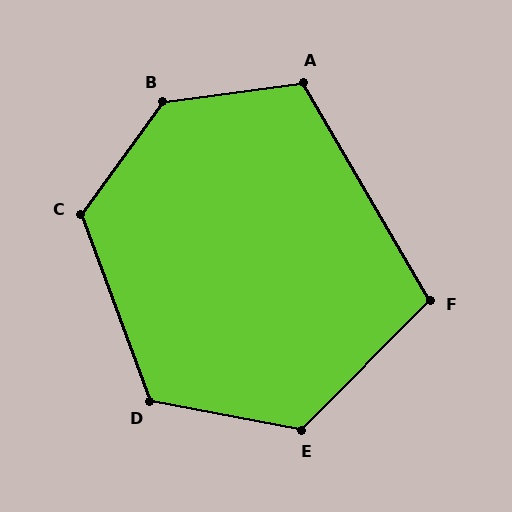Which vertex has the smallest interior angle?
F, at approximately 105 degrees.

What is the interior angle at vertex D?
Approximately 121 degrees (obtuse).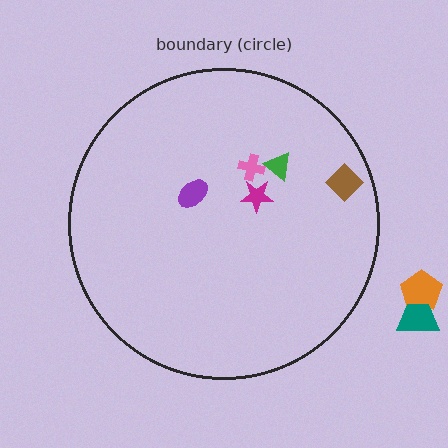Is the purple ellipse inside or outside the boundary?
Inside.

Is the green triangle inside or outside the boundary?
Inside.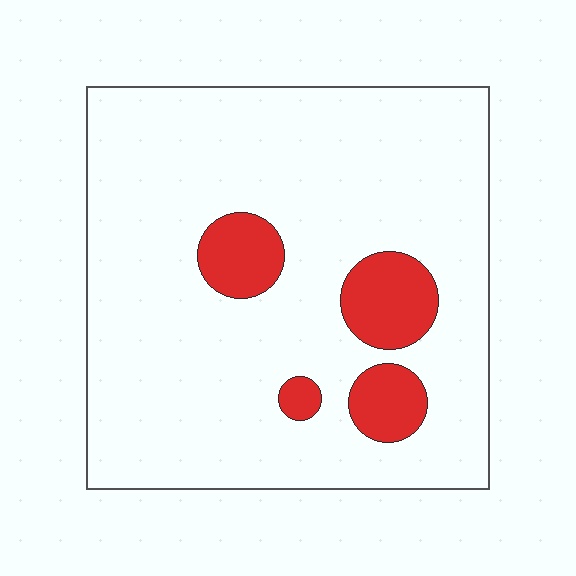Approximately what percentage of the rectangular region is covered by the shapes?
Approximately 10%.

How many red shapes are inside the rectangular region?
4.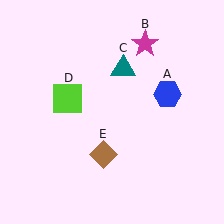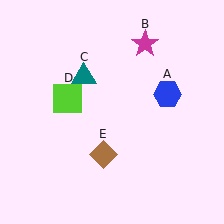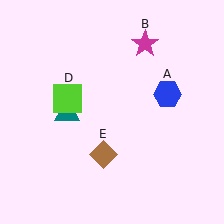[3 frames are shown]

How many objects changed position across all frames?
1 object changed position: teal triangle (object C).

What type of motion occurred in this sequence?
The teal triangle (object C) rotated counterclockwise around the center of the scene.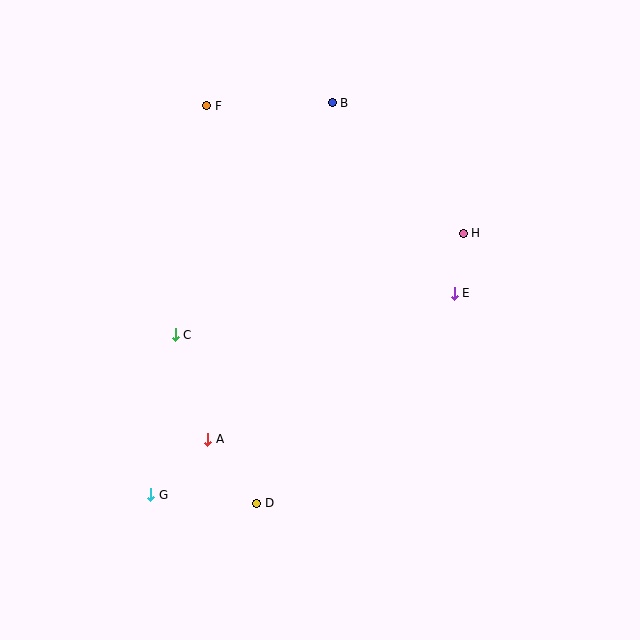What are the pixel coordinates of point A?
Point A is at (208, 439).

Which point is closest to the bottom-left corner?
Point G is closest to the bottom-left corner.